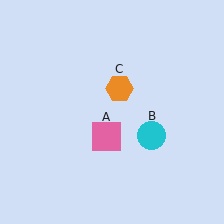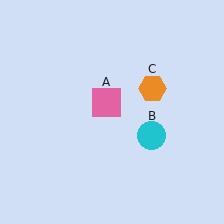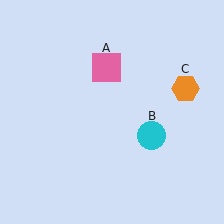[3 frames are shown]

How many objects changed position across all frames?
2 objects changed position: pink square (object A), orange hexagon (object C).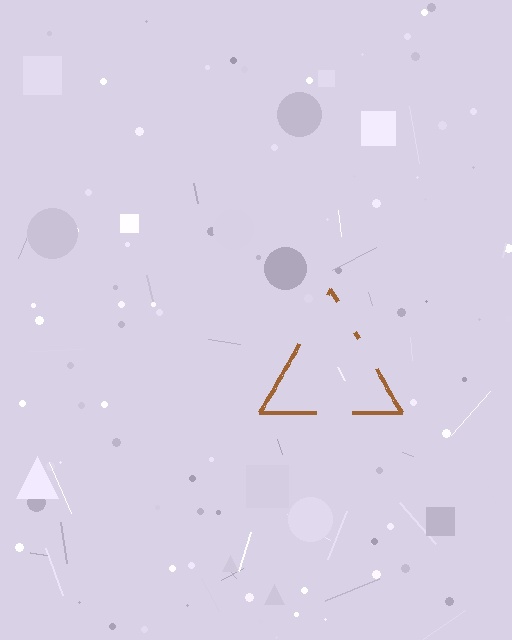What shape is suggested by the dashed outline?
The dashed outline suggests a triangle.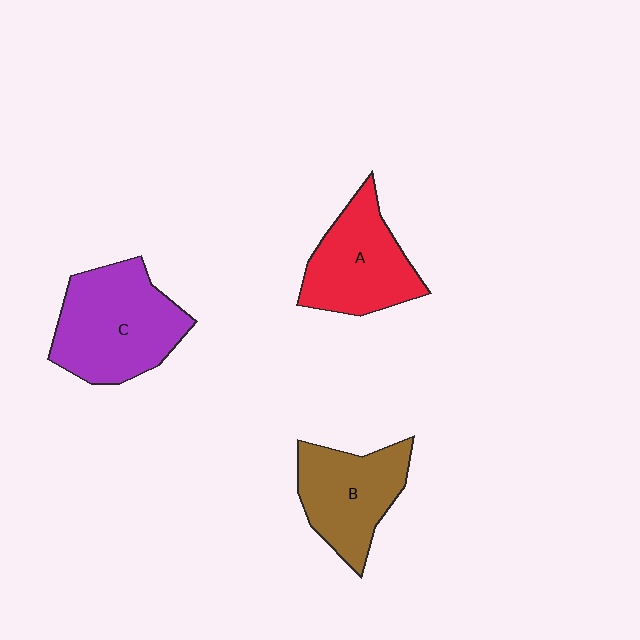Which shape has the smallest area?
Shape B (brown).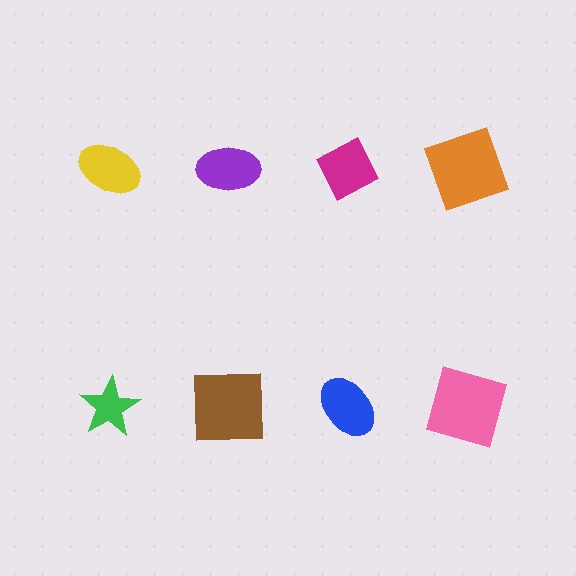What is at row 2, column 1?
A green star.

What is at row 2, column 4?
A pink square.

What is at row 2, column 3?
A blue ellipse.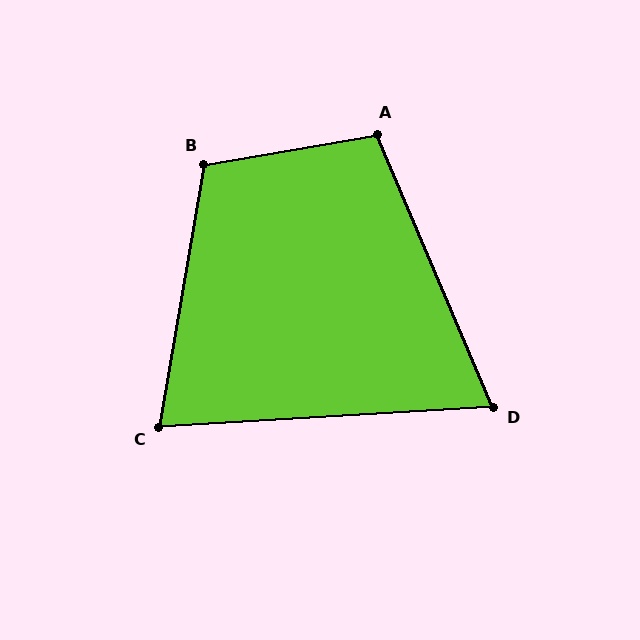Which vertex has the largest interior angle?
B, at approximately 109 degrees.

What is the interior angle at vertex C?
Approximately 77 degrees (acute).